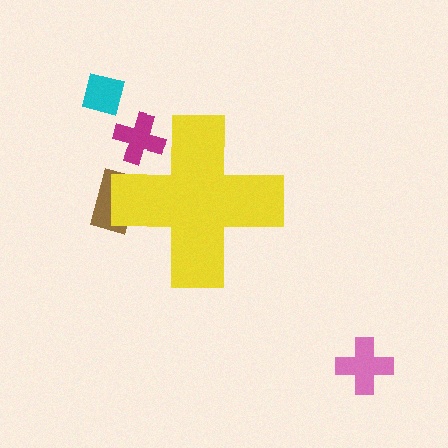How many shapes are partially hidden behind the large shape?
2 shapes are partially hidden.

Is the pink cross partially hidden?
No, the pink cross is fully visible.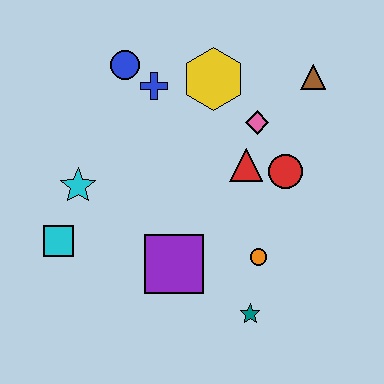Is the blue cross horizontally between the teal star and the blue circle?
Yes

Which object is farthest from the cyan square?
The brown triangle is farthest from the cyan square.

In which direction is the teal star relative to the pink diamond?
The teal star is below the pink diamond.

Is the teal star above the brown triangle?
No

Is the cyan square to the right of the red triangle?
No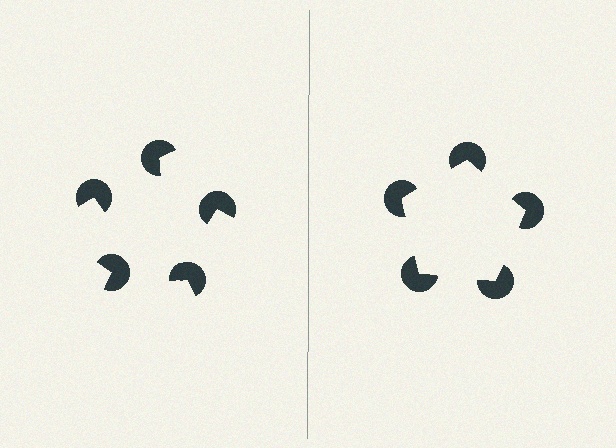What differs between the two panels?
The pac-man discs are positioned identically on both sides; only the wedge orientations differ. On the right they align to a pentagon; on the left they are misaligned.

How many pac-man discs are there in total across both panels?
10 — 5 on each side.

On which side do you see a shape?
An illusory pentagon appears on the right side. On the left side the wedge cuts are rotated, so no coherent shape forms.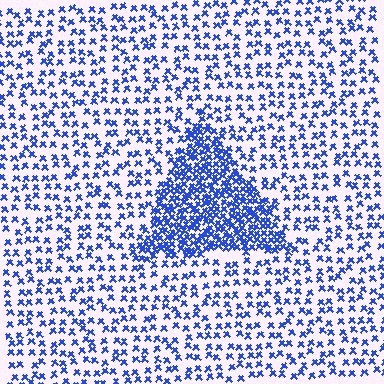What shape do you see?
I see a triangle.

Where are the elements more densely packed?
The elements are more densely packed inside the triangle boundary.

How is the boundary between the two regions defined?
The boundary is defined by a change in element density (approximately 2.6x ratio). All elements are the same color, size, and shape.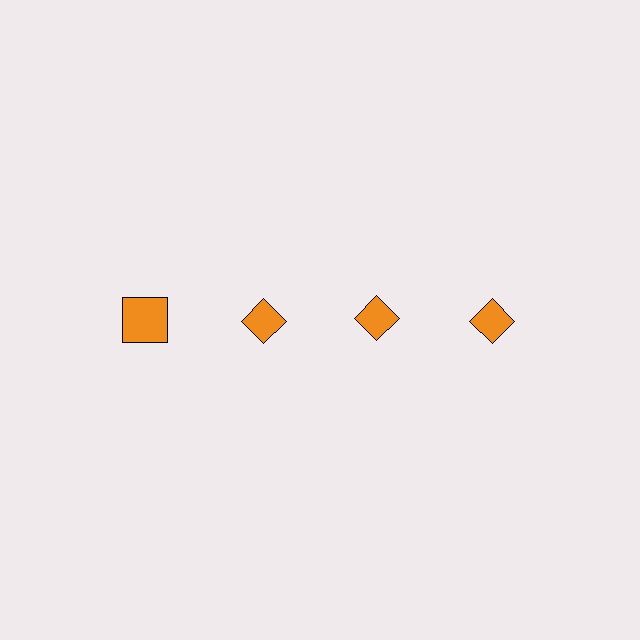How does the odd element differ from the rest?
It has a different shape: square instead of diamond.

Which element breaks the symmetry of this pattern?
The orange square in the top row, leftmost column breaks the symmetry. All other shapes are orange diamonds.